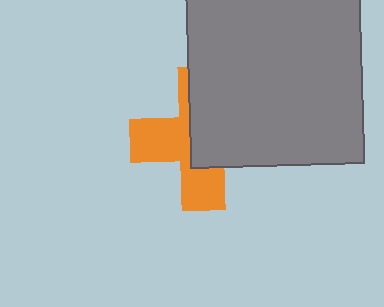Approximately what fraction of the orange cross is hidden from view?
Roughly 53% of the orange cross is hidden behind the gray square.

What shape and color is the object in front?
The object in front is a gray square.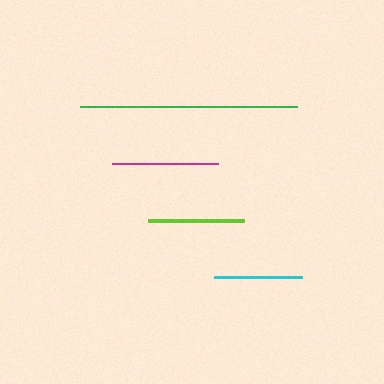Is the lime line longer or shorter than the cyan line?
The lime line is longer than the cyan line.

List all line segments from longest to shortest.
From longest to shortest: green, magenta, lime, cyan.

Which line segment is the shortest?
The cyan line is the shortest at approximately 88 pixels.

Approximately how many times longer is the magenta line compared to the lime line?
The magenta line is approximately 1.1 times the length of the lime line.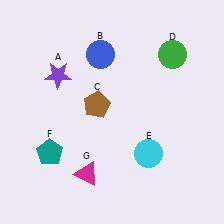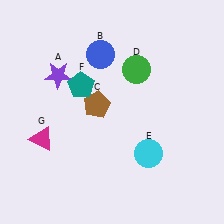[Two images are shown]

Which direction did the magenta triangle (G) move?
The magenta triangle (G) moved left.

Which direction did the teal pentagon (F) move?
The teal pentagon (F) moved up.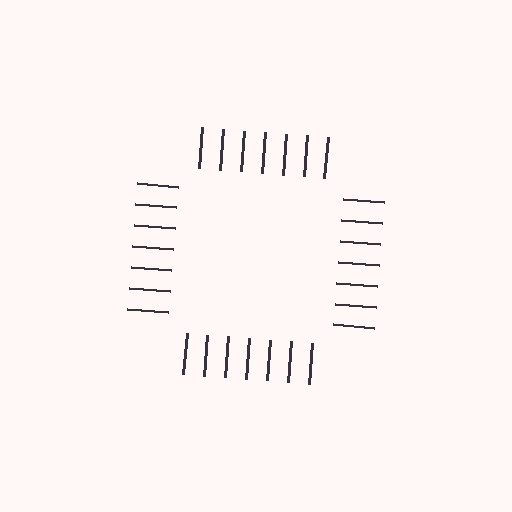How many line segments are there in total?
28 — 7 along each of the 4 edges.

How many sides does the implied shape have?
4 sides — the line-ends trace a square.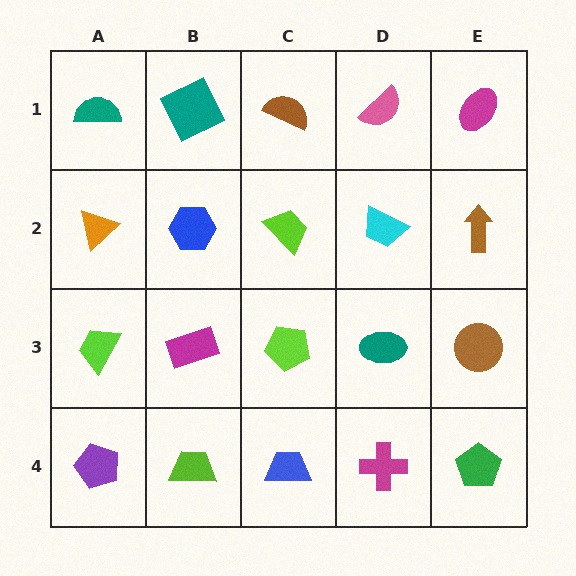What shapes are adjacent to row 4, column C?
A lime pentagon (row 3, column C), a lime trapezoid (row 4, column B), a magenta cross (row 4, column D).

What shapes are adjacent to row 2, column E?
A magenta ellipse (row 1, column E), a brown circle (row 3, column E), a cyan trapezoid (row 2, column D).